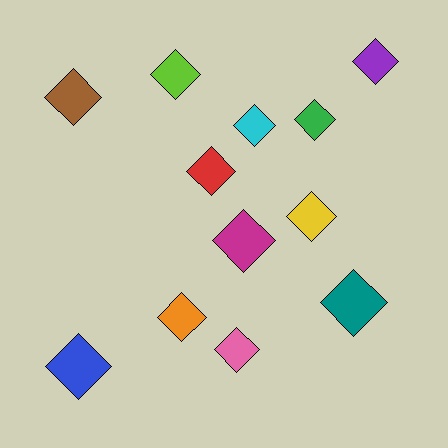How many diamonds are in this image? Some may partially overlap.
There are 12 diamonds.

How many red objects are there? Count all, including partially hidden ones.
There is 1 red object.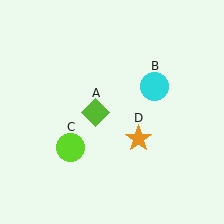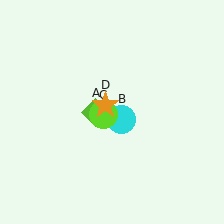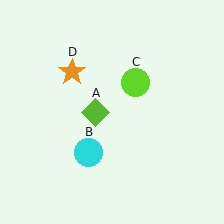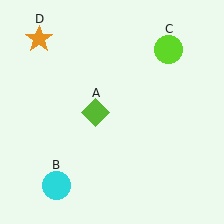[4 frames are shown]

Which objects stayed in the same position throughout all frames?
Lime diamond (object A) remained stationary.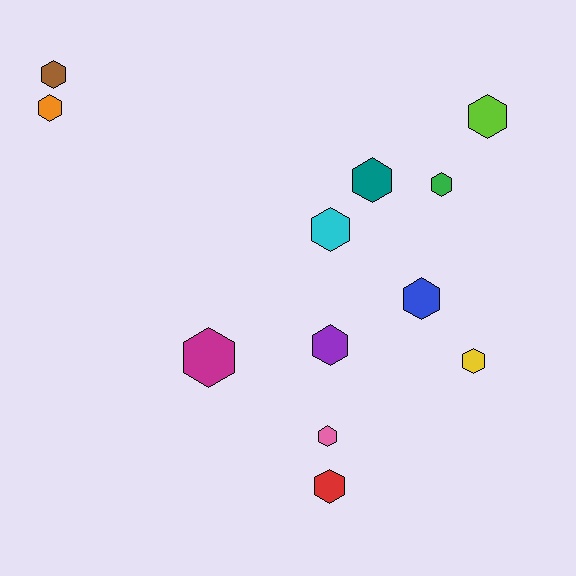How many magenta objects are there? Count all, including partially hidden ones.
There is 1 magenta object.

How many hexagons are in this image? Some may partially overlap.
There are 12 hexagons.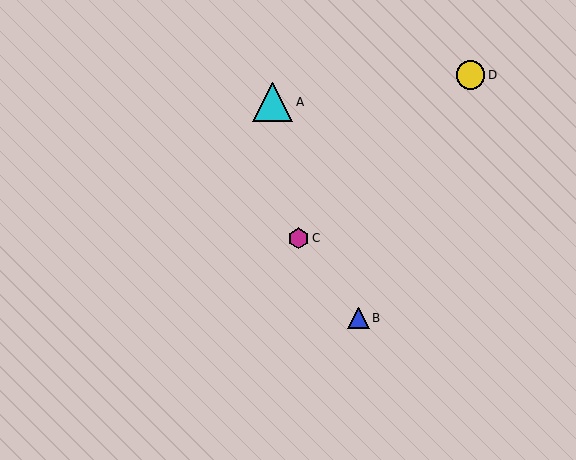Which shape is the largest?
The cyan triangle (labeled A) is the largest.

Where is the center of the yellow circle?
The center of the yellow circle is at (471, 75).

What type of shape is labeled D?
Shape D is a yellow circle.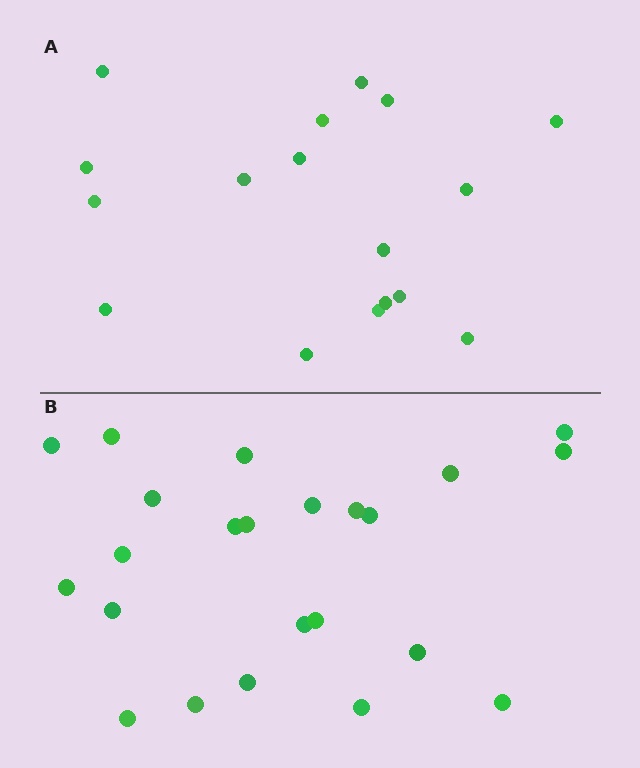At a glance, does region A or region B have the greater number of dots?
Region B (the bottom region) has more dots.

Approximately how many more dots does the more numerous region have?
Region B has about 6 more dots than region A.